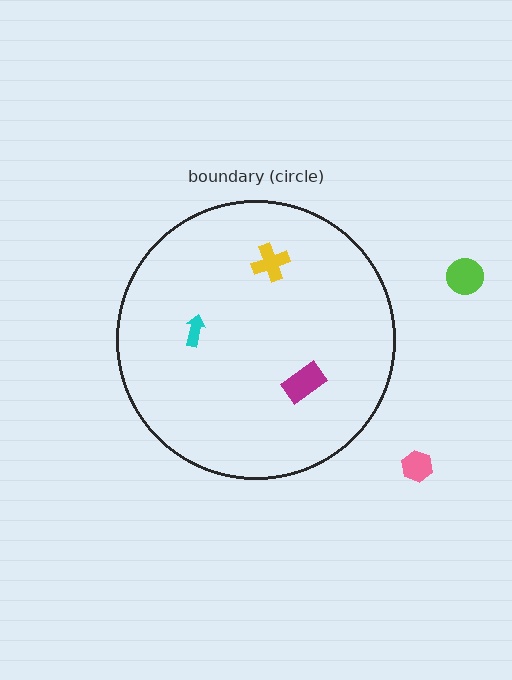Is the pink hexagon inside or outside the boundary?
Outside.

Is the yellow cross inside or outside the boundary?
Inside.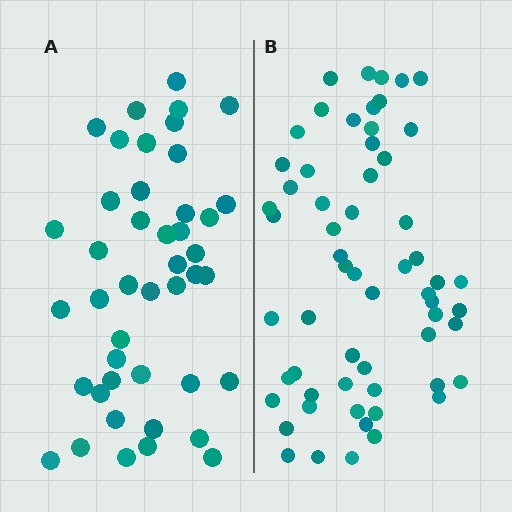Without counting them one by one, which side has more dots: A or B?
Region B (the right region) has more dots.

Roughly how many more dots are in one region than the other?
Region B has approximately 15 more dots than region A.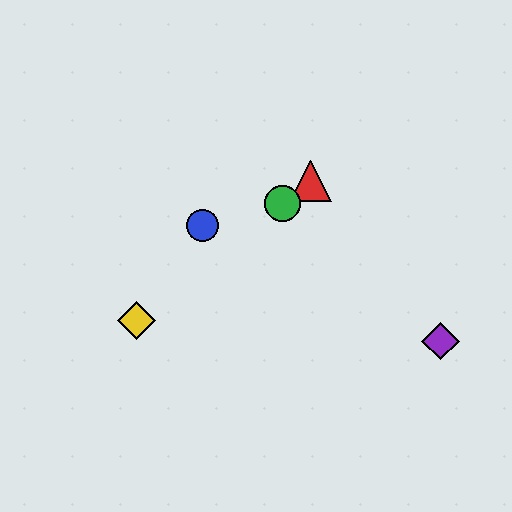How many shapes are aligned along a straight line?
3 shapes (the red triangle, the green circle, the yellow diamond) are aligned along a straight line.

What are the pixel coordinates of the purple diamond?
The purple diamond is at (441, 341).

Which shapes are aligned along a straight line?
The red triangle, the green circle, the yellow diamond are aligned along a straight line.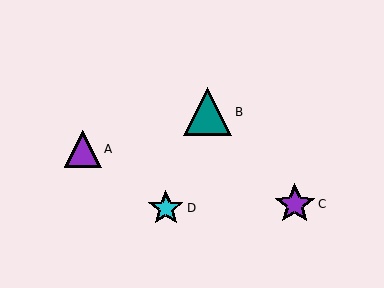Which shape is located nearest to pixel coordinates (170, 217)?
The cyan star (labeled D) at (166, 208) is nearest to that location.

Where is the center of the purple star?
The center of the purple star is at (295, 204).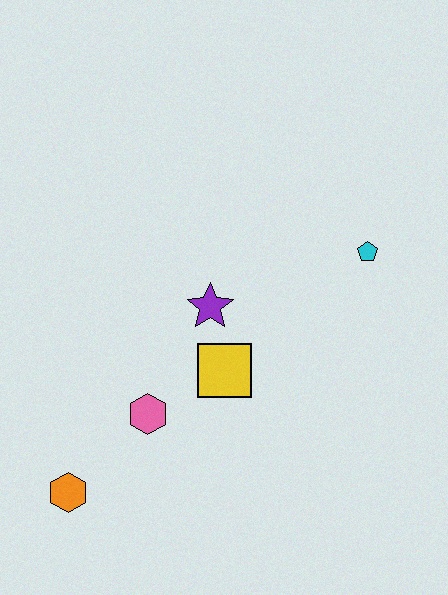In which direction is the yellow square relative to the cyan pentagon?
The yellow square is to the left of the cyan pentagon.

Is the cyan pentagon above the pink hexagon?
Yes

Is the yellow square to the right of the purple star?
Yes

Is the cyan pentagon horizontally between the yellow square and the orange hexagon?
No